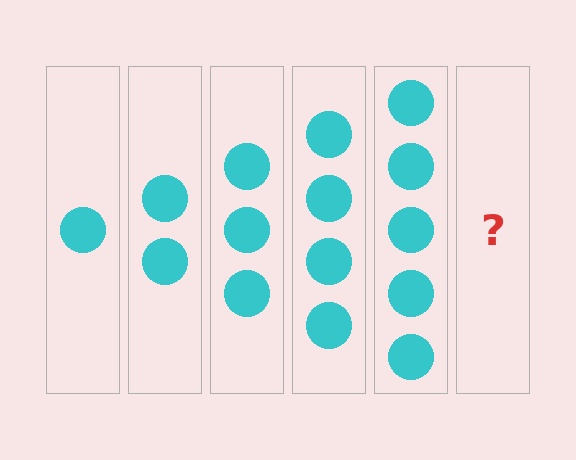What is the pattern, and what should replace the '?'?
The pattern is that each step adds one more circle. The '?' should be 6 circles.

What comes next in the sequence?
The next element should be 6 circles.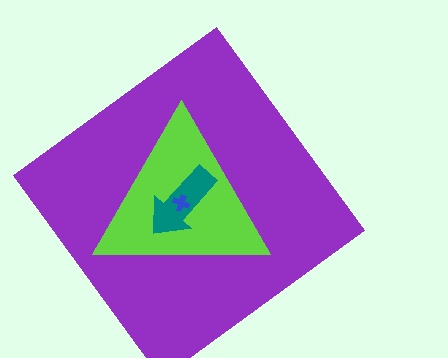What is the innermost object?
The blue cross.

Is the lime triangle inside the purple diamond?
Yes.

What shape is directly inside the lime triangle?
The teal arrow.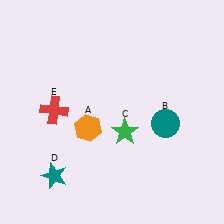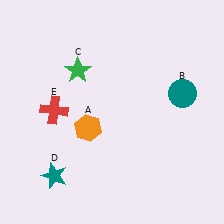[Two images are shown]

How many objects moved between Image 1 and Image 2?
2 objects moved between the two images.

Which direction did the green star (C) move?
The green star (C) moved up.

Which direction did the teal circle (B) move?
The teal circle (B) moved up.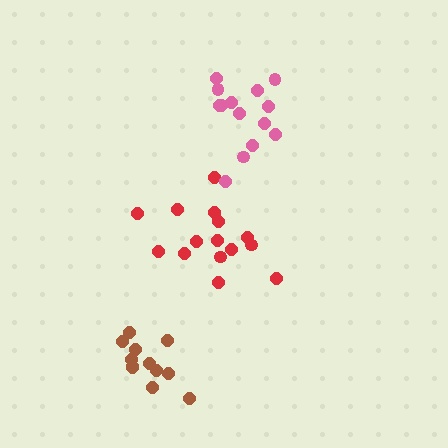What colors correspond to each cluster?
The clusters are colored: red, pink, brown.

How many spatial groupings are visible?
There are 3 spatial groupings.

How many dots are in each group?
Group 1: 15 dots, Group 2: 14 dots, Group 3: 12 dots (41 total).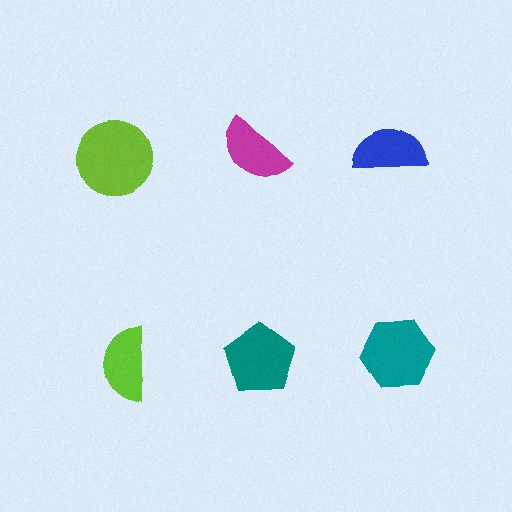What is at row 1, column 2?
A magenta semicircle.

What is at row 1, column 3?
A blue semicircle.